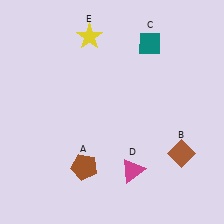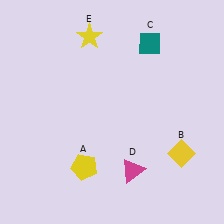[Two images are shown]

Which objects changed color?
A changed from brown to yellow. B changed from brown to yellow.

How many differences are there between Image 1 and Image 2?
There are 2 differences between the two images.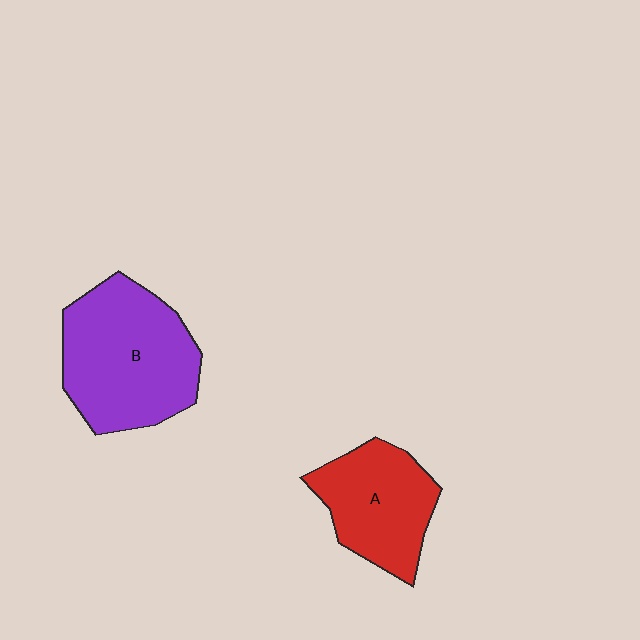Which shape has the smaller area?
Shape A (red).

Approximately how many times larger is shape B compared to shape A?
Approximately 1.4 times.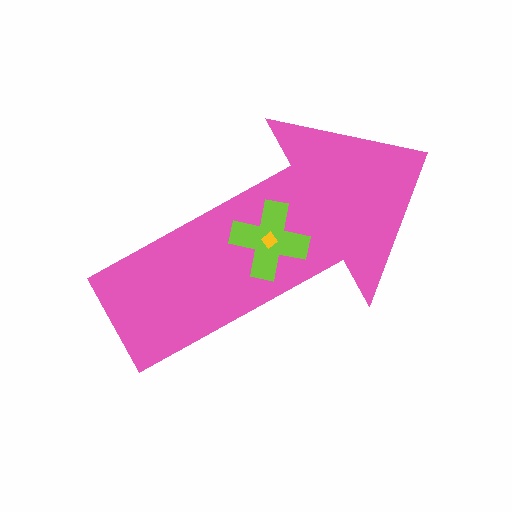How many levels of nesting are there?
3.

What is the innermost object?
The yellow diamond.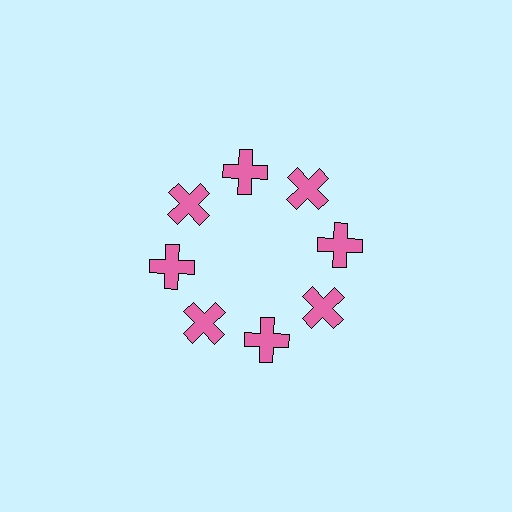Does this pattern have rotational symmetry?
Yes, this pattern has 8-fold rotational symmetry. It looks the same after rotating 45 degrees around the center.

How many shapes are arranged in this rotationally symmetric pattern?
There are 8 shapes, arranged in 8 groups of 1.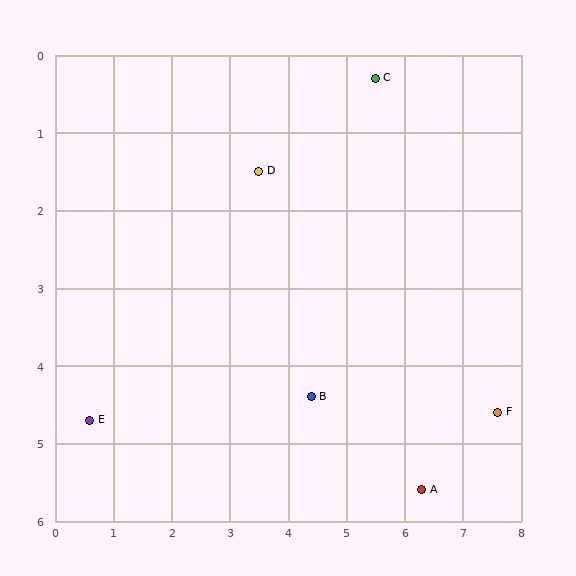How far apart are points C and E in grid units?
Points C and E are about 6.6 grid units apart.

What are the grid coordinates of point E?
Point E is at approximately (0.6, 4.7).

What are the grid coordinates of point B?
Point B is at approximately (4.4, 4.4).